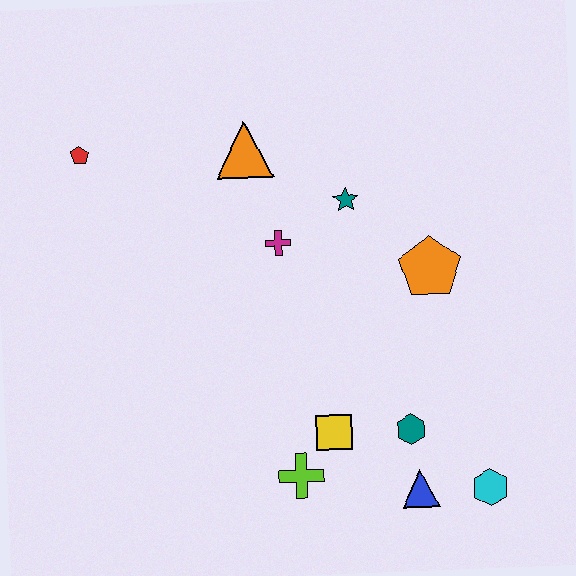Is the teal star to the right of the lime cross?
Yes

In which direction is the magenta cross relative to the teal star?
The magenta cross is to the left of the teal star.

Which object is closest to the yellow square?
The lime cross is closest to the yellow square.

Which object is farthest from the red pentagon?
The cyan hexagon is farthest from the red pentagon.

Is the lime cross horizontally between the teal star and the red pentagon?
Yes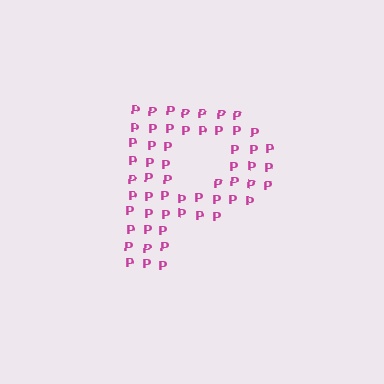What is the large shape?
The large shape is the letter P.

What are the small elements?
The small elements are letter P's.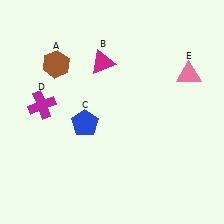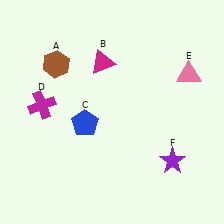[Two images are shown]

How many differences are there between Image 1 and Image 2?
There is 1 difference between the two images.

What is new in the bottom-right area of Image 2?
A purple star (F) was added in the bottom-right area of Image 2.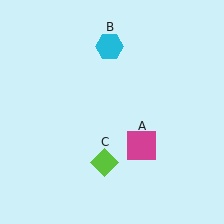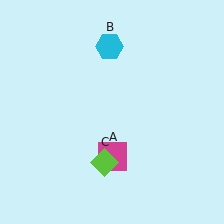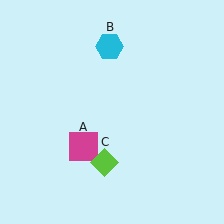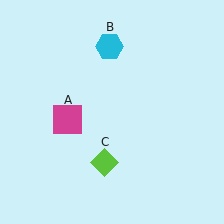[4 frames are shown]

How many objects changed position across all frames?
1 object changed position: magenta square (object A).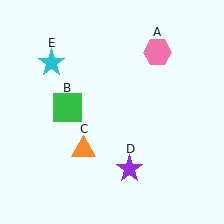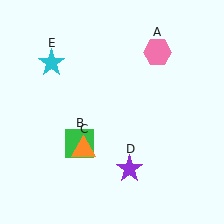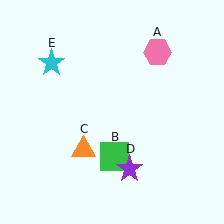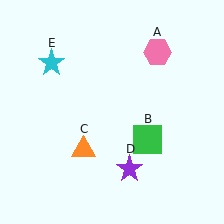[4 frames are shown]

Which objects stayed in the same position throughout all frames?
Pink hexagon (object A) and orange triangle (object C) and purple star (object D) and cyan star (object E) remained stationary.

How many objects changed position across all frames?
1 object changed position: green square (object B).